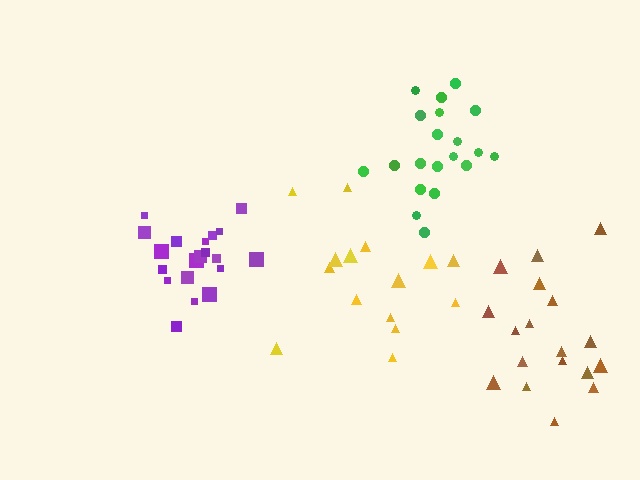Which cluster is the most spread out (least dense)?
Brown.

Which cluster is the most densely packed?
Purple.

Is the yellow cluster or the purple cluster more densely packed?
Purple.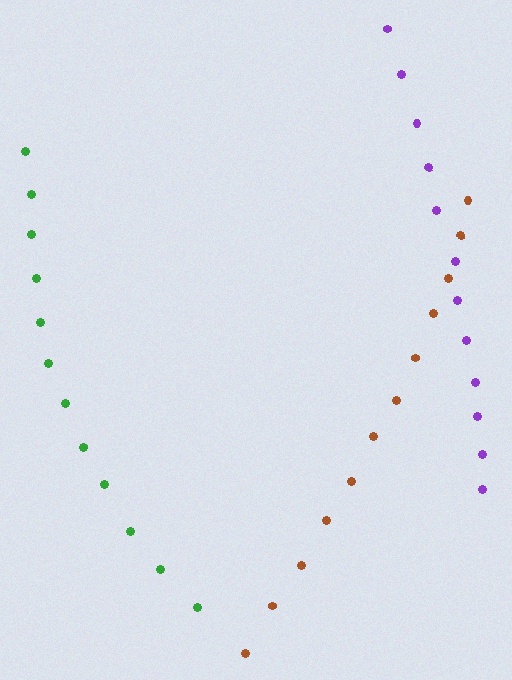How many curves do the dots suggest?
There are 3 distinct paths.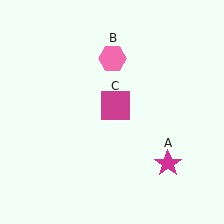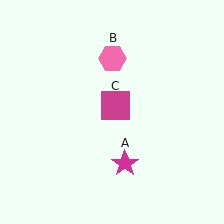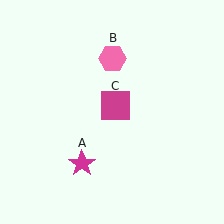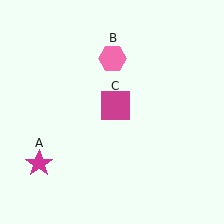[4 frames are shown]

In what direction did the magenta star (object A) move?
The magenta star (object A) moved left.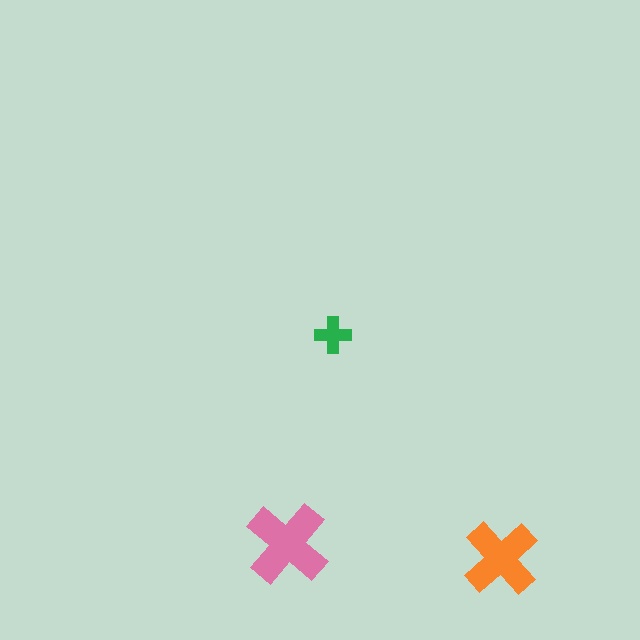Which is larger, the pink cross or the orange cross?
The pink one.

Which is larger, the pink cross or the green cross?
The pink one.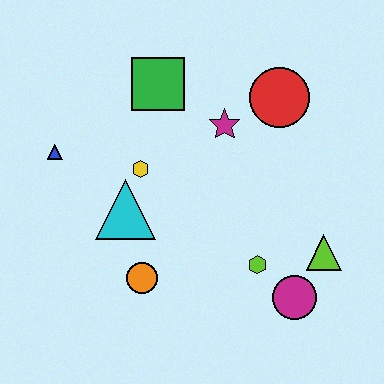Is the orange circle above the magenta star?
No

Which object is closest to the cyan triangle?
The yellow hexagon is closest to the cyan triangle.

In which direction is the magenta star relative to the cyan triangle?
The magenta star is to the right of the cyan triangle.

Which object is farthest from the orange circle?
The red circle is farthest from the orange circle.